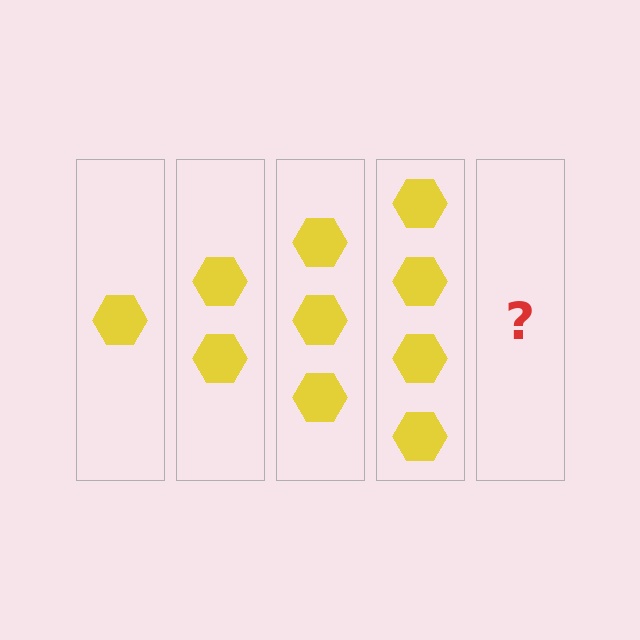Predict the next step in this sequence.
The next step is 5 hexagons.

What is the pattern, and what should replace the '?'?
The pattern is that each step adds one more hexagon. The '?' should be 5 hexagons.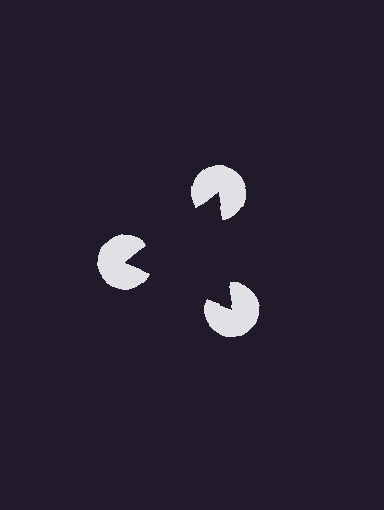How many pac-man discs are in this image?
There are 3 — one at each vertex of the illusory triangle.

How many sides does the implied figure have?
3 sides.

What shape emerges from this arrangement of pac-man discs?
An illusory triangle — its edges are inferred from the aligned wedge cuts in the pac-man discs, not physically drawn.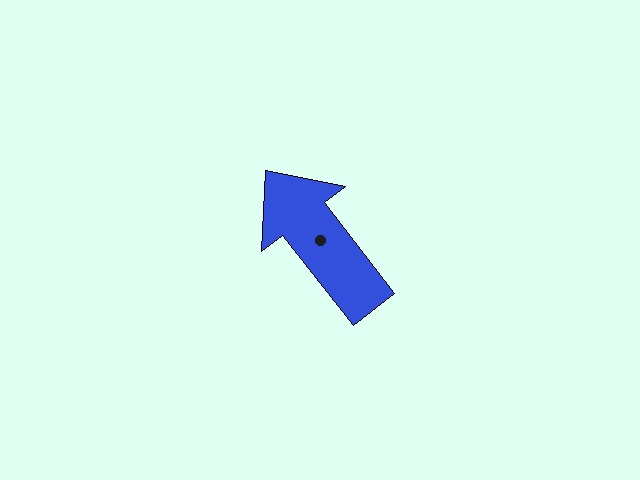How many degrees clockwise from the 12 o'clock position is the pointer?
Approximately 322 degrees.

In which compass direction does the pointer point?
Northwest.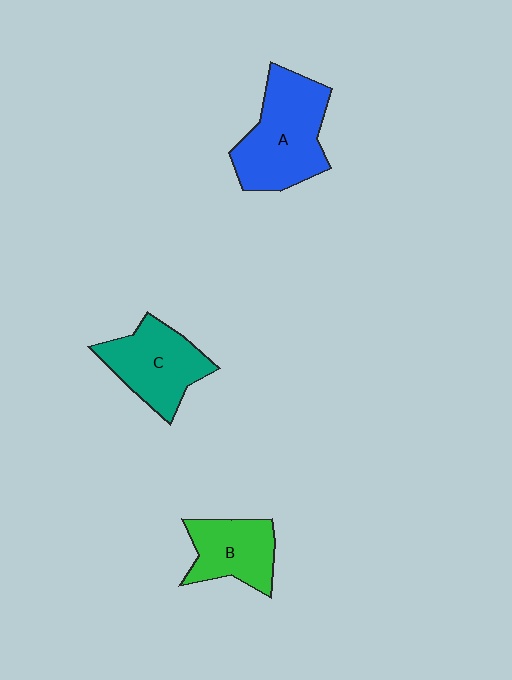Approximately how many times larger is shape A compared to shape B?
Approximately 1.6 times.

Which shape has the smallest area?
Shape B (green).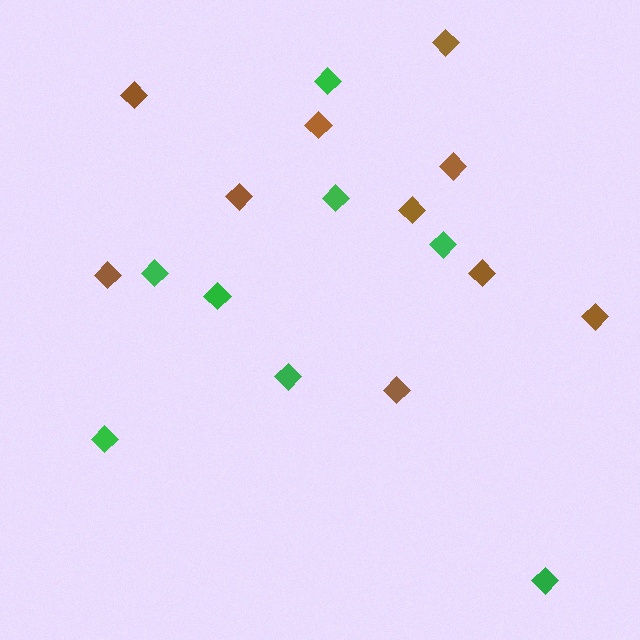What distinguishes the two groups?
There are 2 groups: one group of green diamonds (8) and one group of brown diamonds (10).